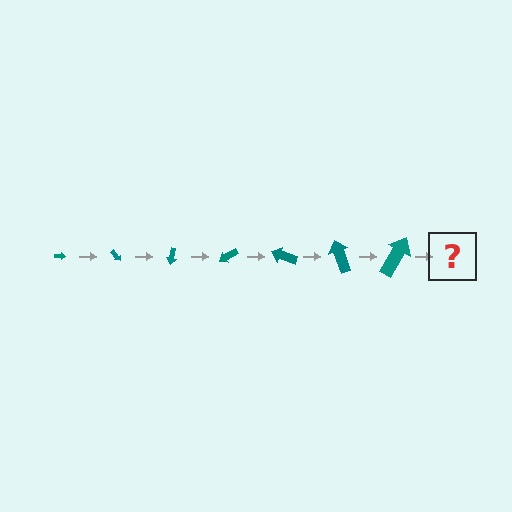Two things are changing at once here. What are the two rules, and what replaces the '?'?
The two rules are that the arrow grows larger each step and it rotates 50 degrees each step. The '?' should be an arrow, larger than the previous one and rotated 350 degrees from the start.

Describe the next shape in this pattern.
It should be an arrow, larger than the previous one and rotated 350 degrees from the start.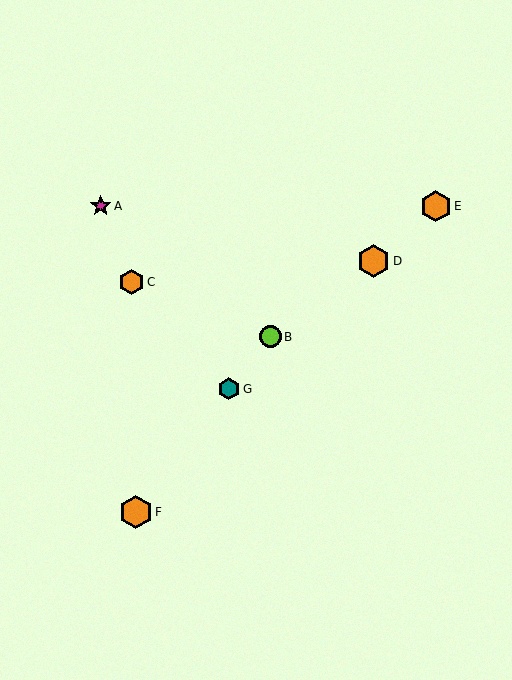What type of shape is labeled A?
Shape A is a magenta star.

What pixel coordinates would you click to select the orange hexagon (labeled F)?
Click at (136, 512) to select the orange hexagon F.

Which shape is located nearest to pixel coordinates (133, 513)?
The orange hexagon (labeled F) at (136, 512) is nearest to that location.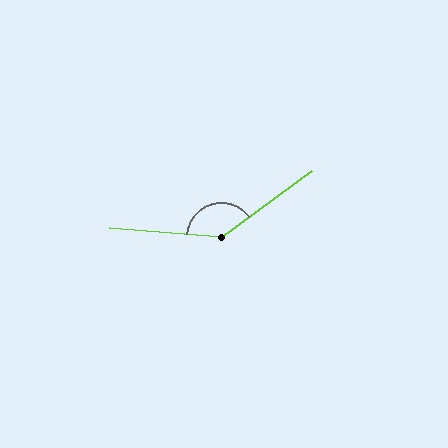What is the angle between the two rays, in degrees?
Approximately 139 degrees.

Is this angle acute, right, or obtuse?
It is obtuse.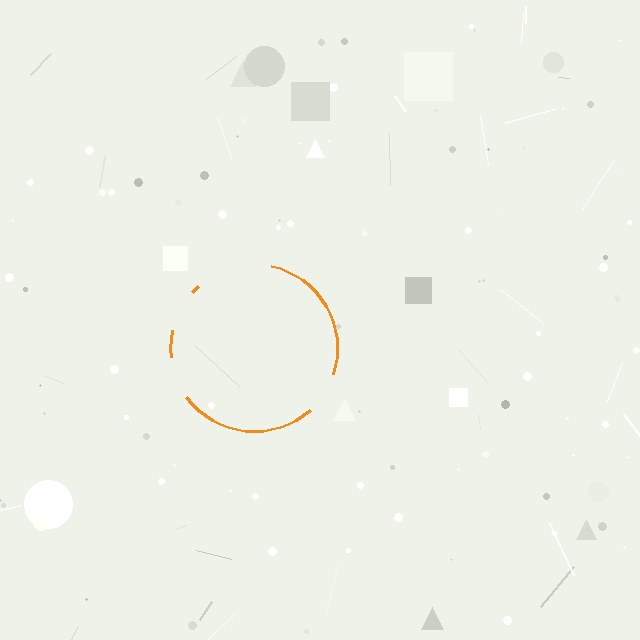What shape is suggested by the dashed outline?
The dashed outline suggests a circle.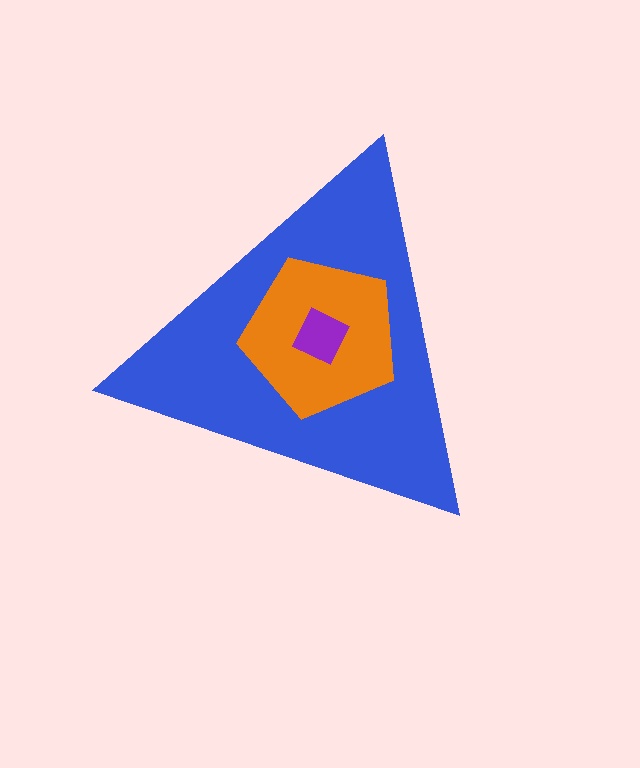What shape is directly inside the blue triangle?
The orange pentagon.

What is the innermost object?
The purple square.